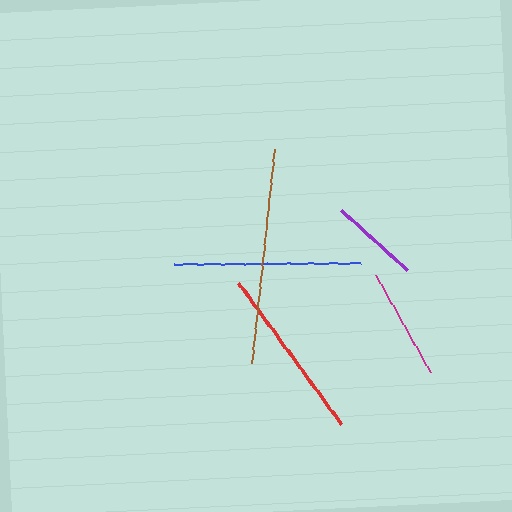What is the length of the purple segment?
The purple segment is approximately 88 pixels long.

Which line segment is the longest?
The brown line is the longest at approximately 216 pixels.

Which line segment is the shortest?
The purple line is the shortest at approximately 88 pixels.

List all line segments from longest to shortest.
From longest to shortest: brown, blue, red, magenta, purple.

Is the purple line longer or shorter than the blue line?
The blue line is longer than the purple line.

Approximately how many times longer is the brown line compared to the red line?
The brown line is approximately 1.2 times the length of the red line.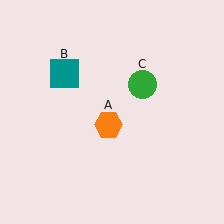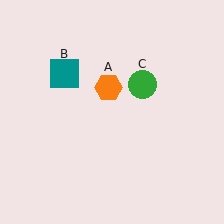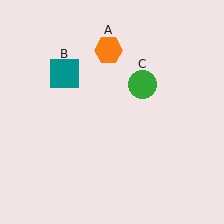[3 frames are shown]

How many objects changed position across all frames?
1 object changed position: orange hexagon (object A).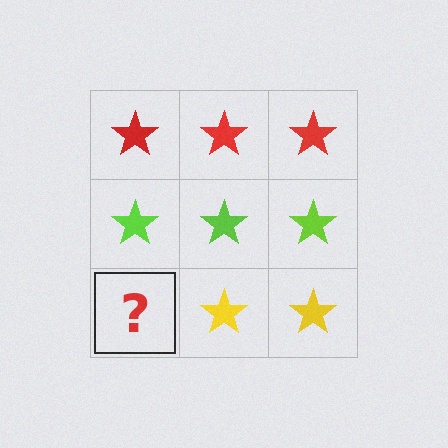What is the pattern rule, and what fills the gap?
The rule is that each row has a consistent color. The gap should be filled with a yellow star.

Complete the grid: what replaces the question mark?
The question mark should be replaced with a yellow star.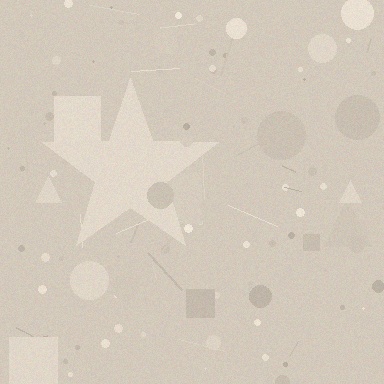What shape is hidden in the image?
A star is hidden in the image.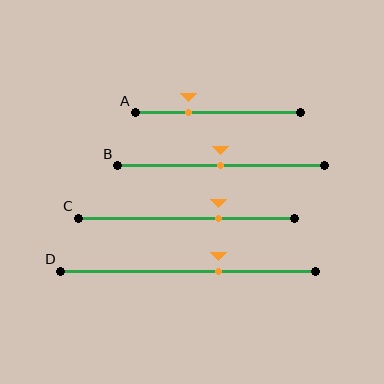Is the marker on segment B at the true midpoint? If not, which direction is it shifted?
Yes, the marker on segment B is at the true midpoint.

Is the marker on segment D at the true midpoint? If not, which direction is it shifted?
No, the marker on segment D is shifted to the right by about 12% of the segment length.